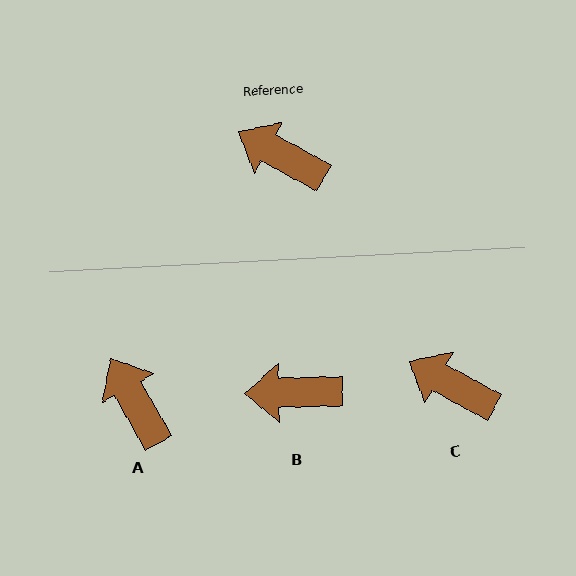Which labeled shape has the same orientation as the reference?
C.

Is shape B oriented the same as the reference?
No, it is off by about 30 degrees.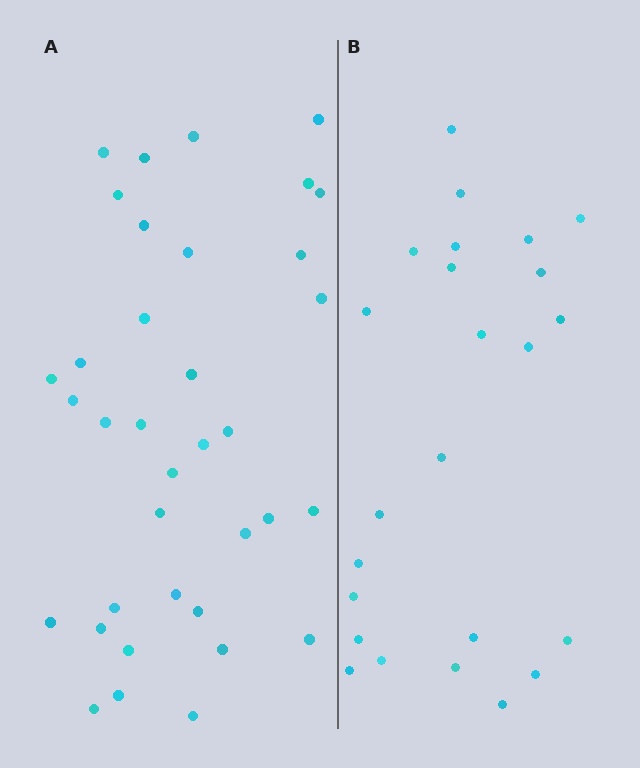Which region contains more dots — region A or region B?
Region A (the left region) has more dots.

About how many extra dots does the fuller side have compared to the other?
Region A has roughly 12 or so more dots than region B.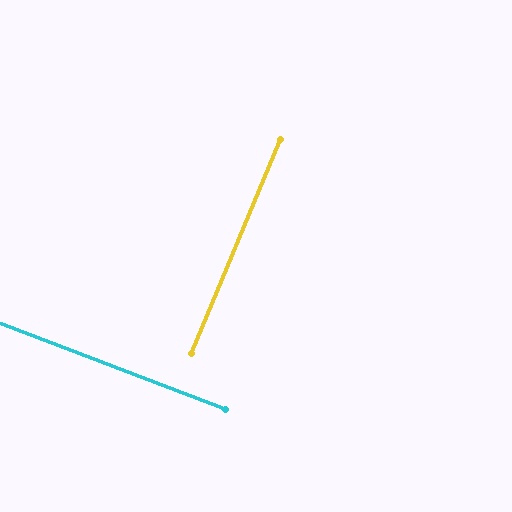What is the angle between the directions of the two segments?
Approximately 89 degrees.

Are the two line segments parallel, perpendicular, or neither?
Perpendicular — they meet at approximately 89°.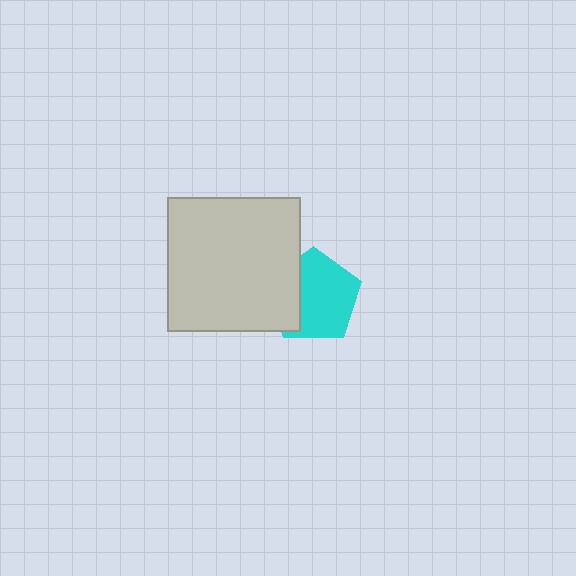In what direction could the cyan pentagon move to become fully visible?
The cyan pentagon could move right. That would shift it out from behind the light gray square entirely.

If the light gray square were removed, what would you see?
You would see the complete cyan pentagon.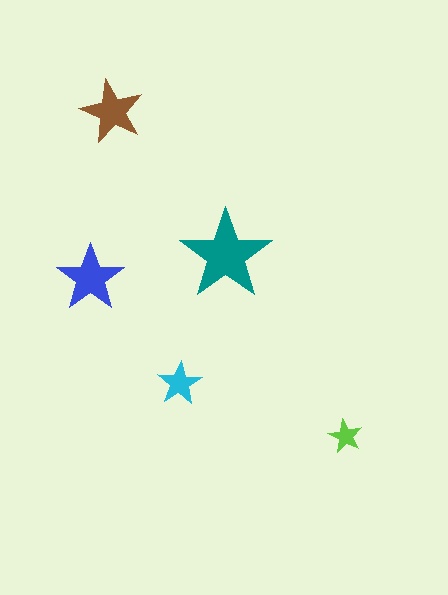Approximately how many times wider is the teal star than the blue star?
About 1.5 times wider.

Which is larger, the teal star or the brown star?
The teal one.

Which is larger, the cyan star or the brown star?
The brown one.